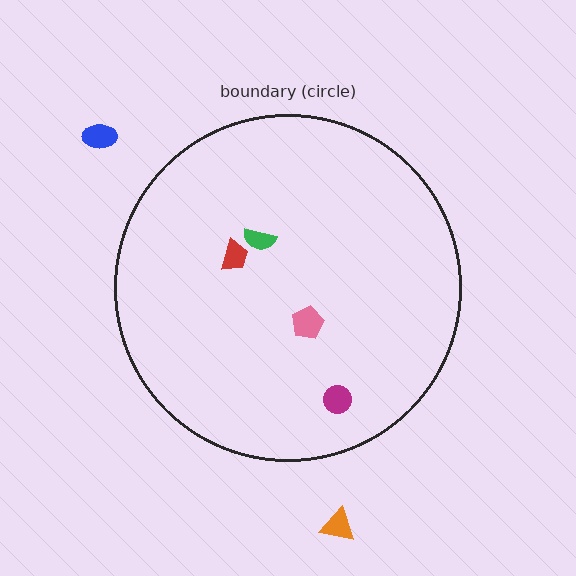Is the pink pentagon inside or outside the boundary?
Inside.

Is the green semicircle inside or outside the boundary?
Inside.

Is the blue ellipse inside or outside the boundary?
Outside.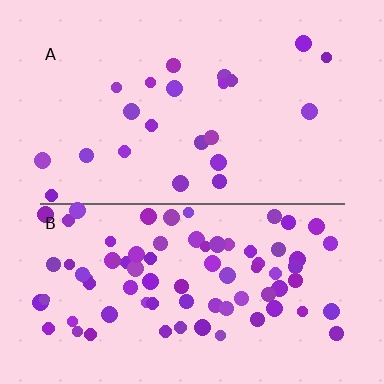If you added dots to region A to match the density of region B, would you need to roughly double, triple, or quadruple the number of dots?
Approximately quadruple.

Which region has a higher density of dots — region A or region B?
B (the bottom).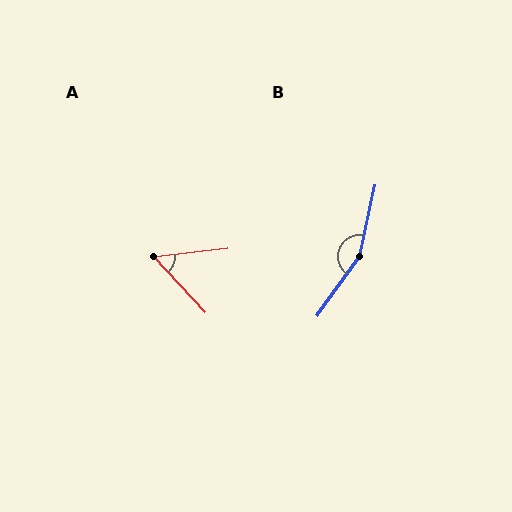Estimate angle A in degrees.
Approximately 54 degrees.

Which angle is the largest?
B, at approximately 156 degrees.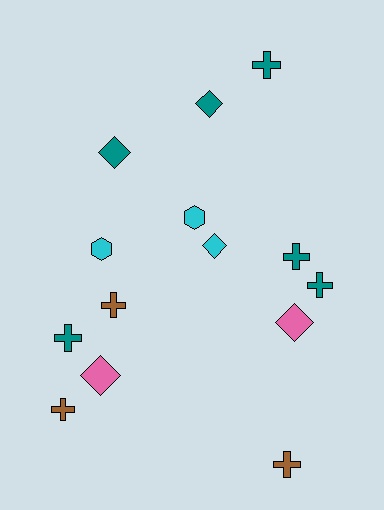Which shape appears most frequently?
Cross, with 7 objects.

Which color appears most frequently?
Teal, with 6 objects.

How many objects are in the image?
There are 14 objects.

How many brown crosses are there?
There are 3 brown crosses.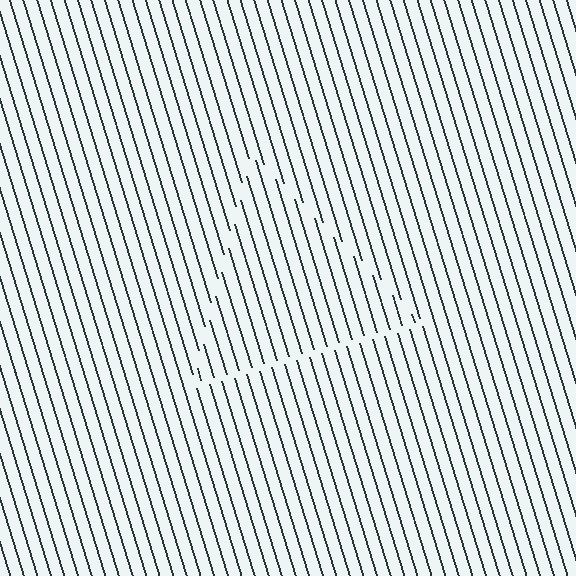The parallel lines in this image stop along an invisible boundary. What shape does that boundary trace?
An illusory triangle. The interior of the shape contains the same grating, shifted by half a period — the contour is defined by the phase discontinuity where line-ends from the inner and outer gratings abut.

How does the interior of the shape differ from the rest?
The interior of the shape contains the same grating, shifted by half a period — the contour is defined by the phase discontinuity where line-ends from the inner and outer gratings abut.